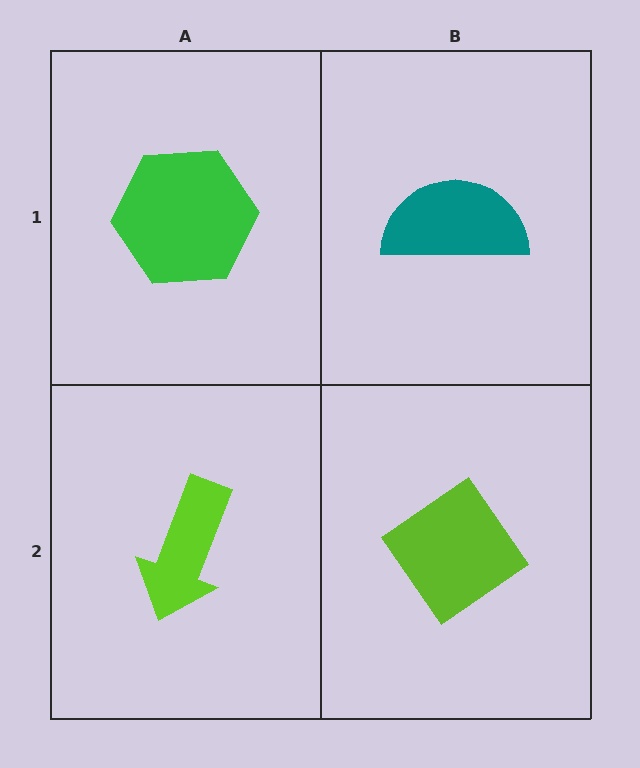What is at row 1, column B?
A teal semicircle.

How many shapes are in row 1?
2 shapes.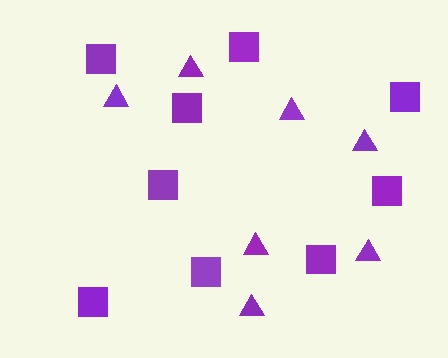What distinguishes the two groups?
There are 2 groups: one group of triangles (7) and one group of squares (9).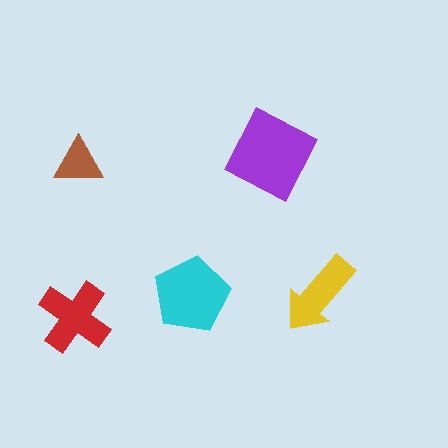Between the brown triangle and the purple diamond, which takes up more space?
The purple diamond.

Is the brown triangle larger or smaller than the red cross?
Smaller.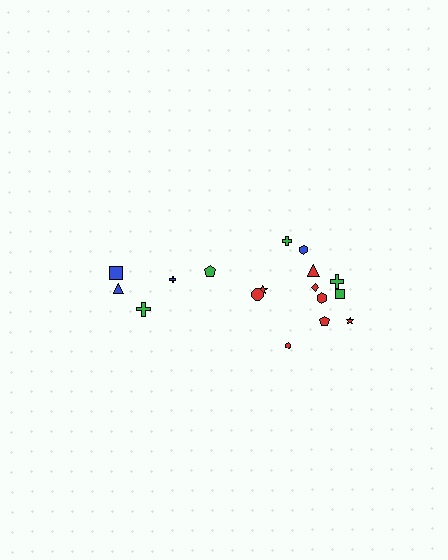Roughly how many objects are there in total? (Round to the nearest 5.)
Roughly 15 objects in total.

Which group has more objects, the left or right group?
The right group.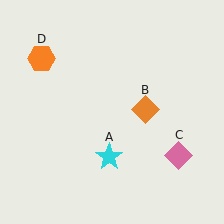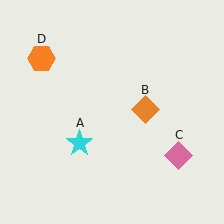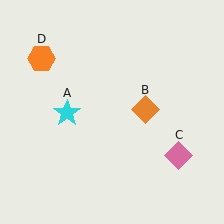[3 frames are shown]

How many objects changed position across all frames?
1 object changed position: cyan star (object A).